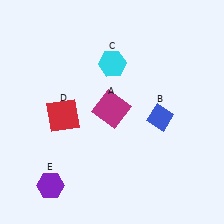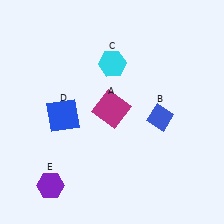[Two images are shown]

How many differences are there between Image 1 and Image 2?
There is 1 difference between the two images.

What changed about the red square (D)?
In Image 1, D is red. In Image 2, it changed to blue.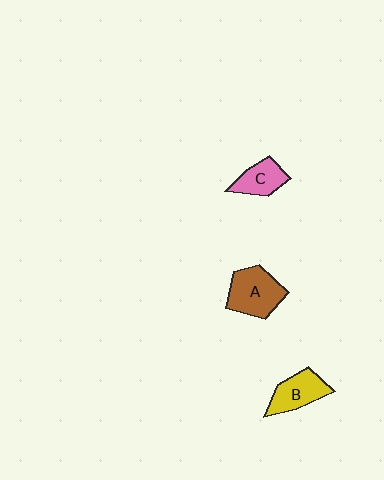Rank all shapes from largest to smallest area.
From largest to smallest: A (brown), B (yellow), C (pink).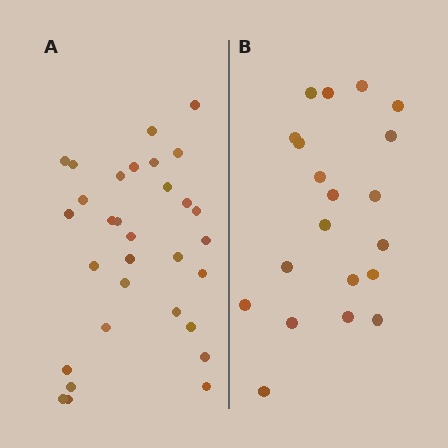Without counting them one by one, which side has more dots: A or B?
Region A (the left region) has more dots.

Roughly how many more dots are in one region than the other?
Region A has roughly 12 or so more dots than region B.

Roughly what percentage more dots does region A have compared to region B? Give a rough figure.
About 55% more.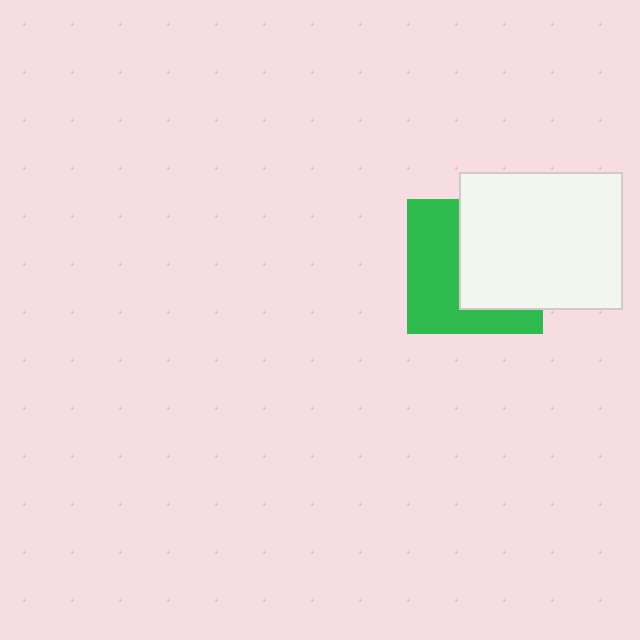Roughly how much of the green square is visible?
About half of it is visible (roughly 49%).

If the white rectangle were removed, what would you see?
You would see the complete green square.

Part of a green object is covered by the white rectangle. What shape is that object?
It is a square.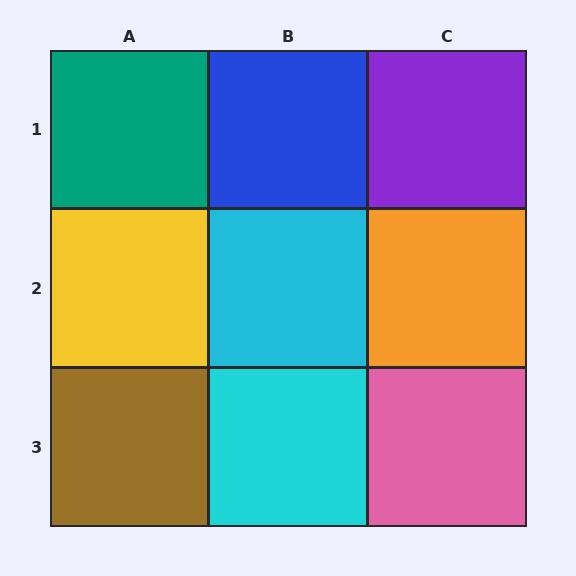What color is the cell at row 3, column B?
Cyan.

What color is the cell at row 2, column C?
Orange.